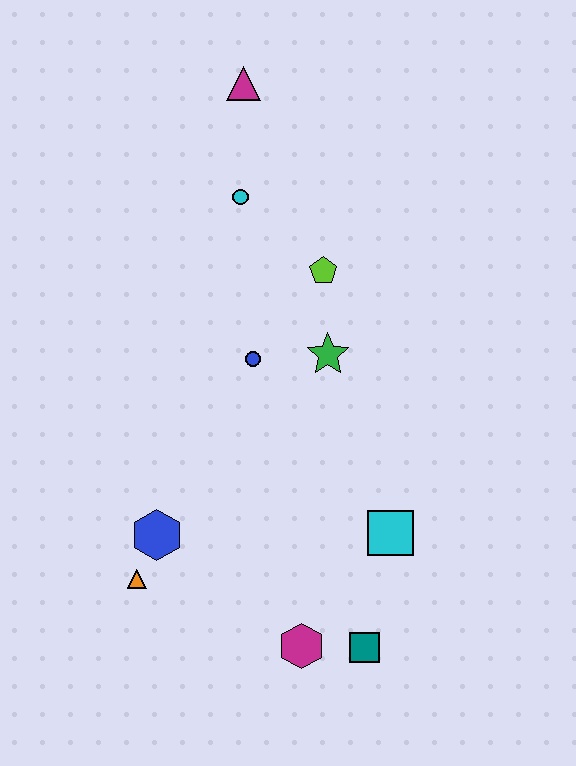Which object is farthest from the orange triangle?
The magenta triangle is farthest from the orange triangle.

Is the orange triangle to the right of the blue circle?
No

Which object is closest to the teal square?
The magenta hexagon is closest to the teal square.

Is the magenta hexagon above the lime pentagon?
No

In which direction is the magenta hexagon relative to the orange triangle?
The magenta hexagon is to the right of the orange triangle.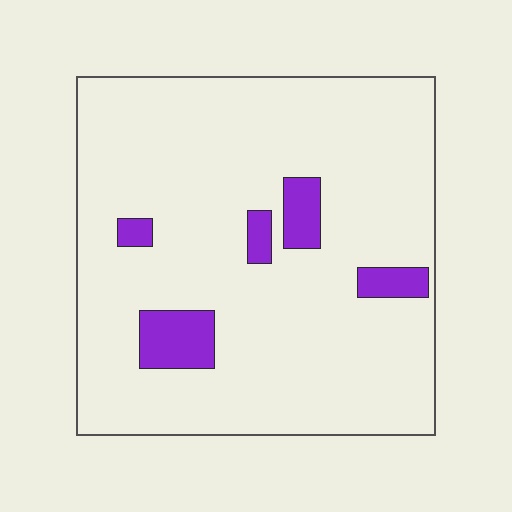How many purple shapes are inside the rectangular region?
5.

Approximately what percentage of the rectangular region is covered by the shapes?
Approximately 10%.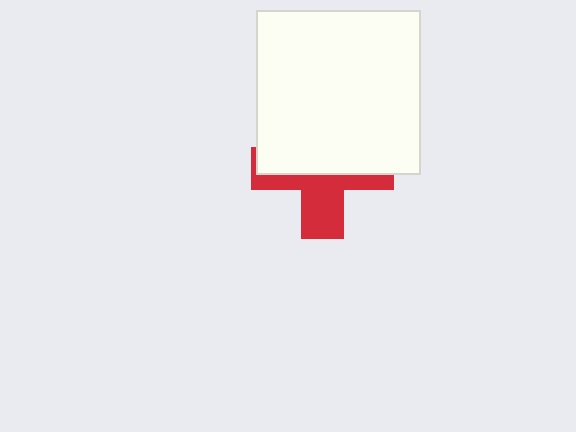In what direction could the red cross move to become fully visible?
The red cross could move down. That would shift it out from behind the white square entirely.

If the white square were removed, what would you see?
You would see the complete red cross.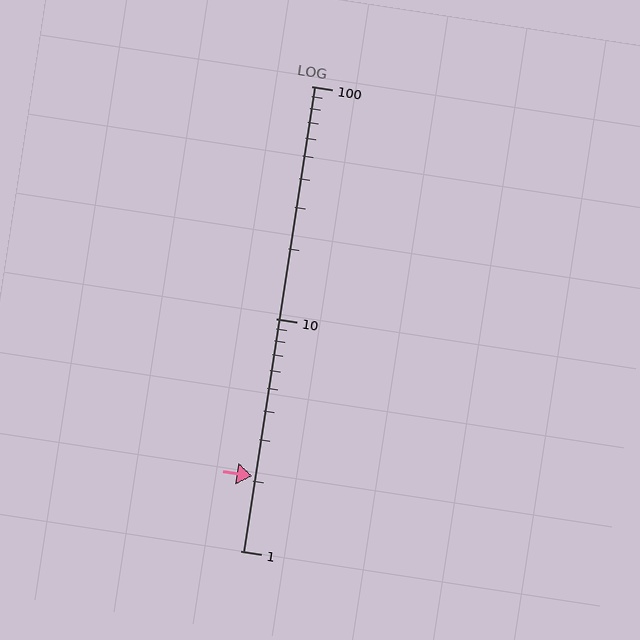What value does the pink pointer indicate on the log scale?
The pointer indicates approximately 2.1.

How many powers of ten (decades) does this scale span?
The scale spans 2 decades, from 1 to 100.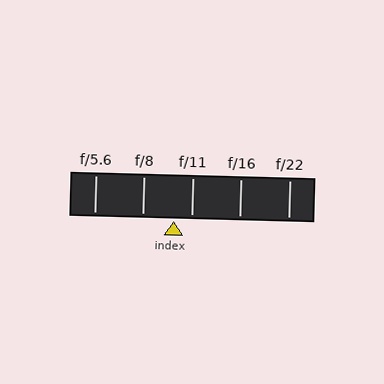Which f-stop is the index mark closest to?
The index mark is closest to f/11.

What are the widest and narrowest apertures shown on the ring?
The widest aperture shown is f/5.6 and the narrowest is f/22.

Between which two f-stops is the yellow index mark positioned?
The index mark is between f/8 and f/11.